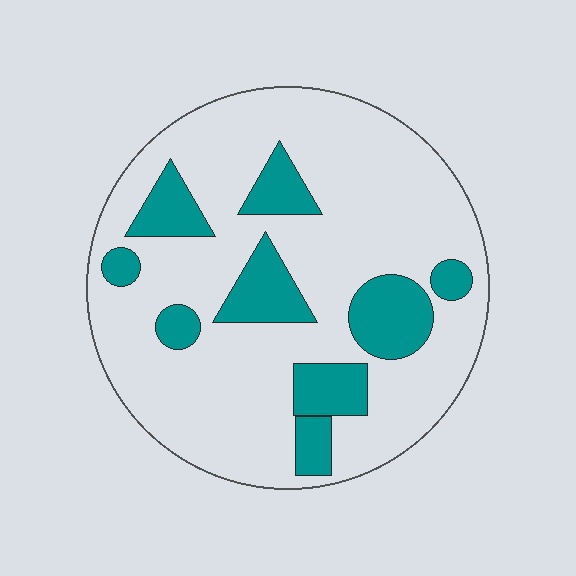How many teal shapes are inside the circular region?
9.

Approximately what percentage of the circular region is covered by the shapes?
Approximately 20%.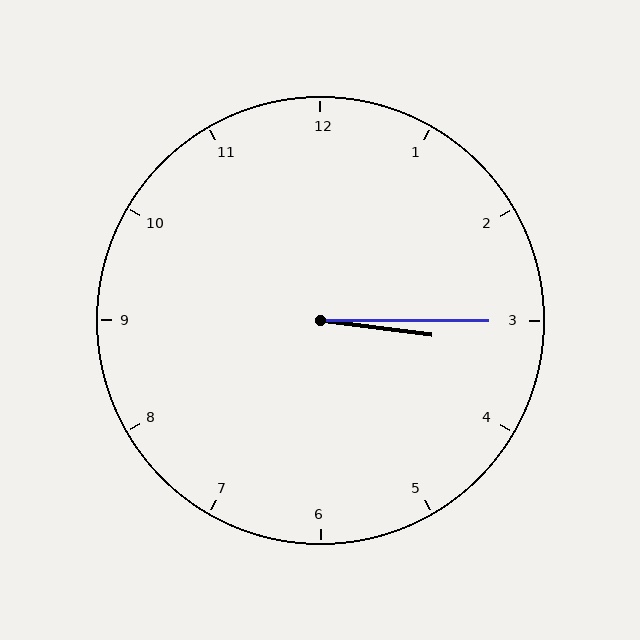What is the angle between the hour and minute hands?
Approximately 8 degrees.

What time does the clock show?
3:15.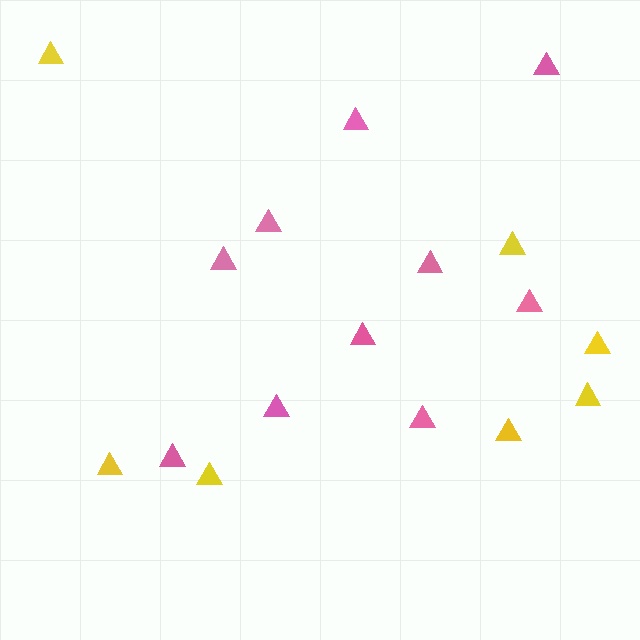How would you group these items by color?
There are 2 groups: one group of yellow triangles (7) and one group of pink triangles (10).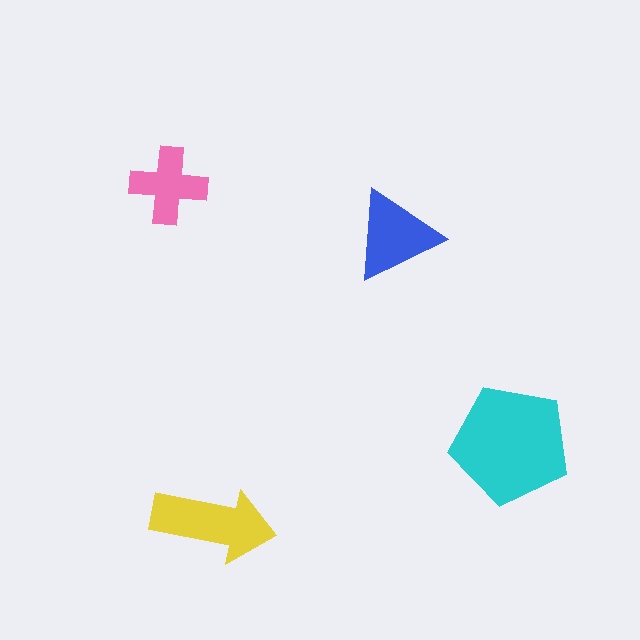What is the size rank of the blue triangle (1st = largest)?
3rd.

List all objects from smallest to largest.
The pink cross, the blue triangle, the yellow arrow, the cyan pentagon.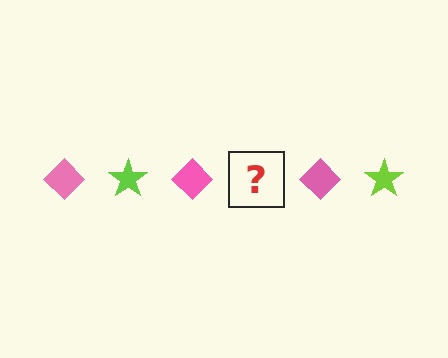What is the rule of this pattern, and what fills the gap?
The rule is that the pattern alternates between pink diamond and lime star. The gap should be filled with a lime star.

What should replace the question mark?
The question mark should be replaced with a lime star.